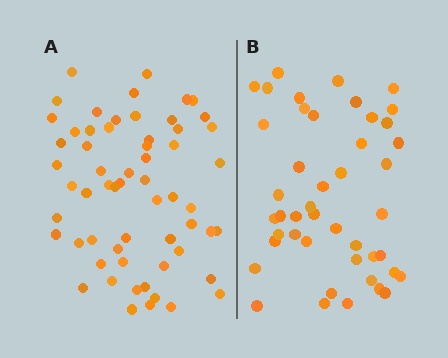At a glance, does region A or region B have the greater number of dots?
Region A (the left region) has more dots.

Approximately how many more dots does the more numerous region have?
Region A has approximately 15 more dots than region B.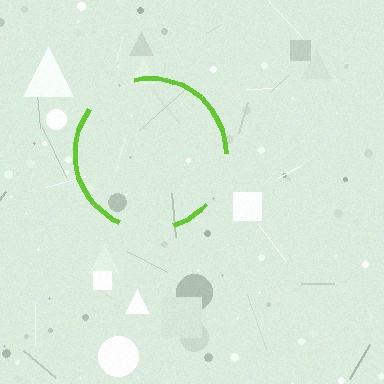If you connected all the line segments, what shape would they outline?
They would outline a circle.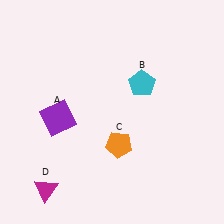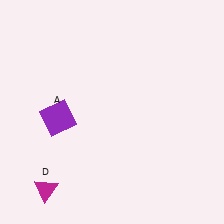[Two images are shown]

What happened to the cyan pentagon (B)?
The cyan pentagon (B) was removed in Image 2. It was in the top-right area of Image 1.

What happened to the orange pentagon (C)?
The orange pentagon (C) was removed in Image 2. It was in the bottom-right area of Image 1.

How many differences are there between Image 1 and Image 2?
There are 2 differences between the two images.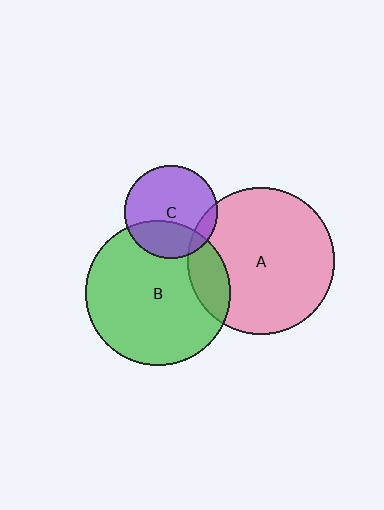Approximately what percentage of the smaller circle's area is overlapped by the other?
Approximately 15%.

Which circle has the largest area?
Circle A (pink).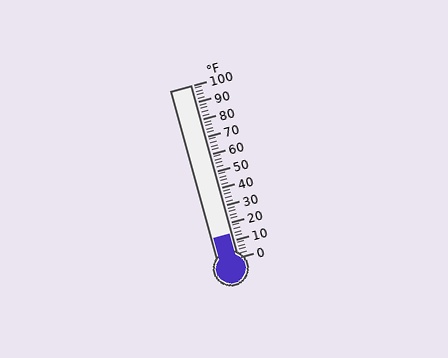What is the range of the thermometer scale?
The thermometer scale ranges from 0°F to 100°F.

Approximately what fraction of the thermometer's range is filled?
The thermometer is filled to approximately 15% of its range.